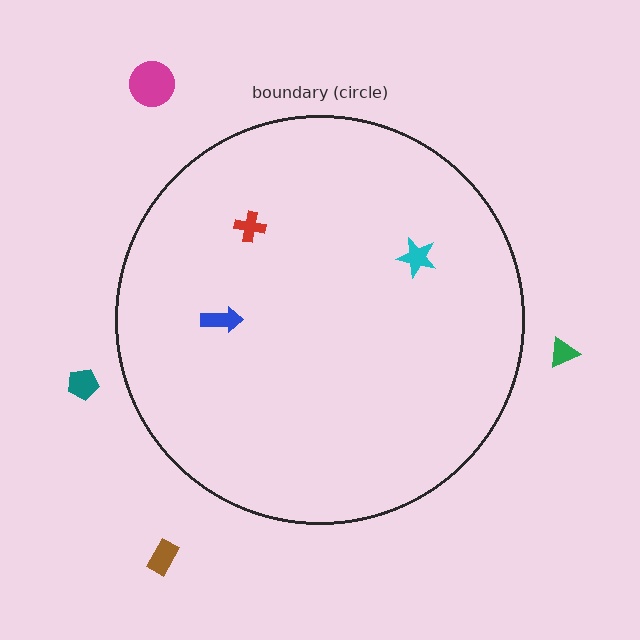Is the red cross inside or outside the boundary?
Inside.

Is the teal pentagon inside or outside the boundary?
Outside.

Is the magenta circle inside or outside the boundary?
Outside.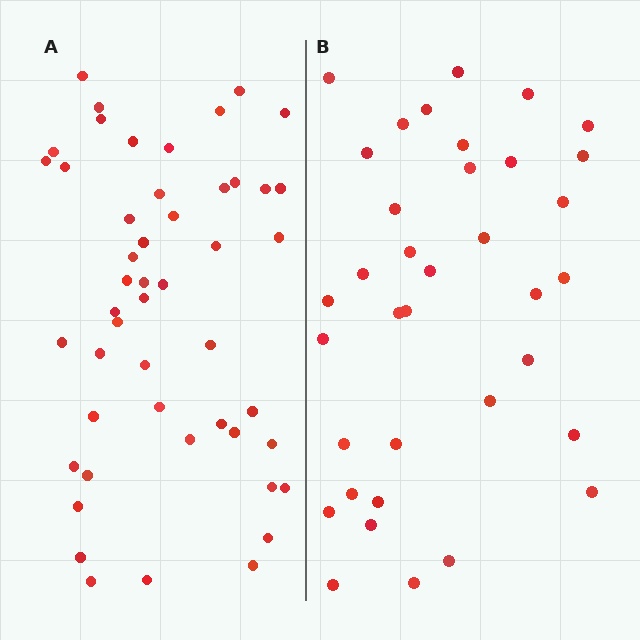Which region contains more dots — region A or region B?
Region A (the left region) has more dots.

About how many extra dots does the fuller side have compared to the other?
Region A has approximately 15 more dots than region B.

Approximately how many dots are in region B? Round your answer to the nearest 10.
About 40 dots. (The exact count is 36, which rounds to 40.)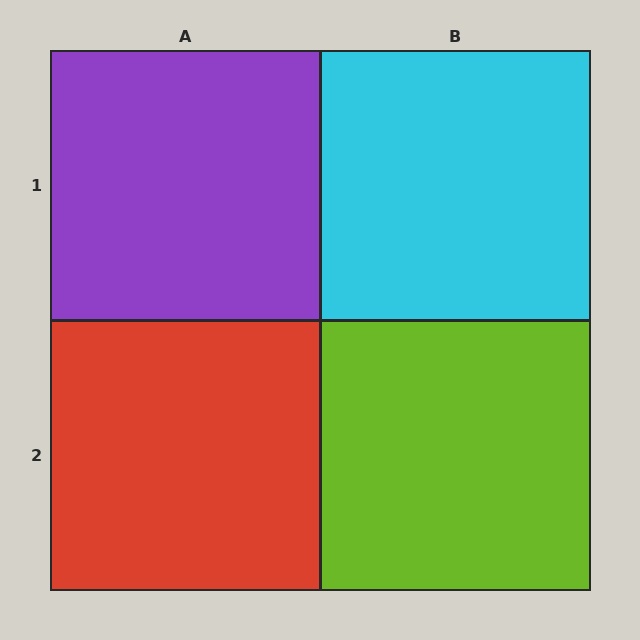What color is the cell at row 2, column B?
Lime.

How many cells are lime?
1 cell is lime.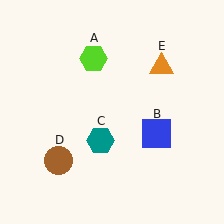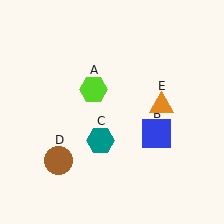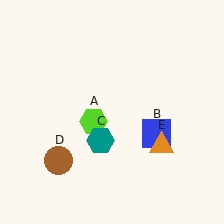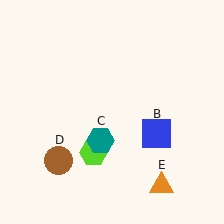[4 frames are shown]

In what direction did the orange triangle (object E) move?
The orange triangle (object E) moved down.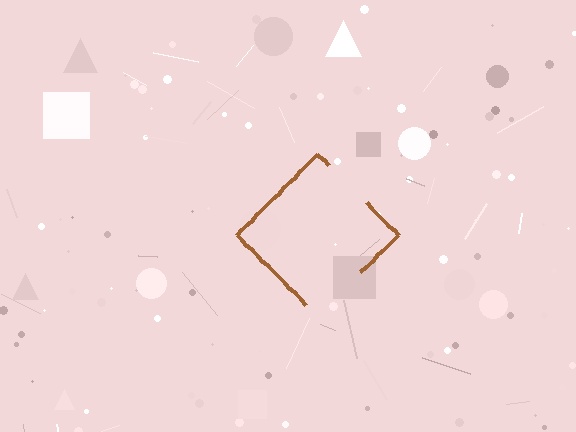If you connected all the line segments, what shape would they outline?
They would outline a diamond.